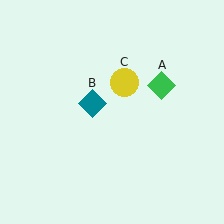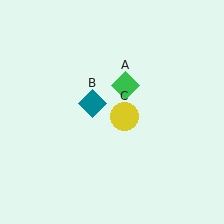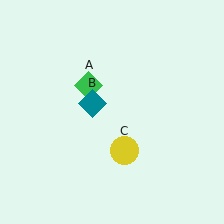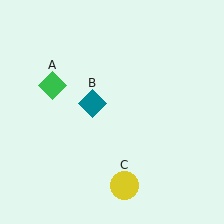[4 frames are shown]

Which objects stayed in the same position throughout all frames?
Teal diamond (object B) remained stationary.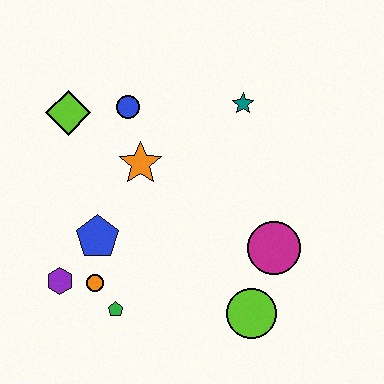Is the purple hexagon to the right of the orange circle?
No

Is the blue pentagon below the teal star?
Yes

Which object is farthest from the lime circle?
The lime diamond is farthest from the lime circle.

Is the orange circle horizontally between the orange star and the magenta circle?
No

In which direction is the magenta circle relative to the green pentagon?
The magenta circle is to the right of the green pentagon.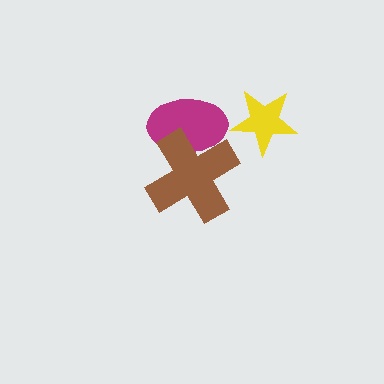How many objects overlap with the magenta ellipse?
1 object overlaps with the magenta ellipse.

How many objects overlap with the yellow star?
0 objects overlap with the yellow star.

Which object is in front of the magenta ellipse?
The brown cross is in front of the magenta ellipse.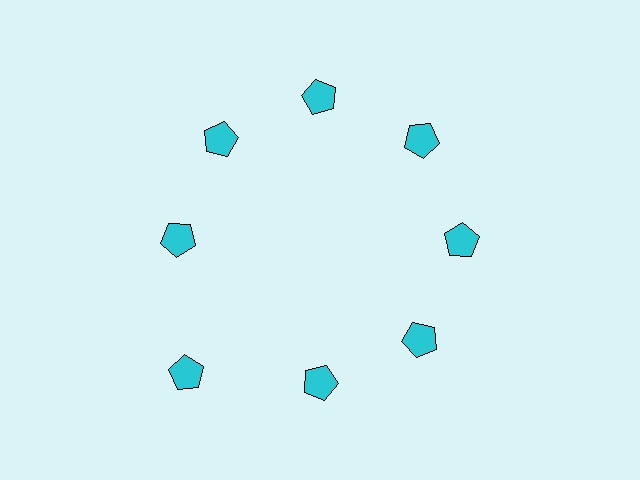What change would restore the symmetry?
The symmetry would be restored by moving it inward, back onto the ring so that all 8 pentagons sit at equal angles and equal distance from the center.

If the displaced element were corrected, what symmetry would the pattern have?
It would have 8-fold rotational symmetry — the pattern would map onto itself every 45 degrees.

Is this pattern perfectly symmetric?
No. The 8 cyan pentagons are arranged in a ring, but one element near the 8 o'clock position is pushed outward from the center, breaking the 8-fold rotational symmetry.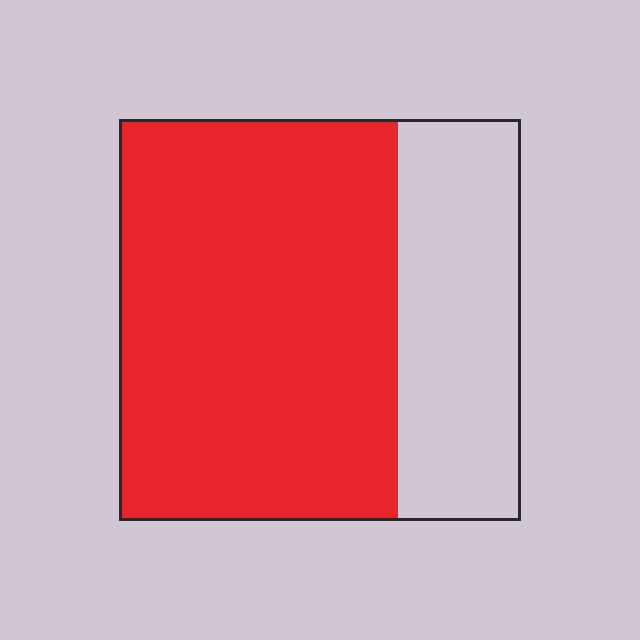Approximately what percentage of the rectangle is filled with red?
Approximately 70%.